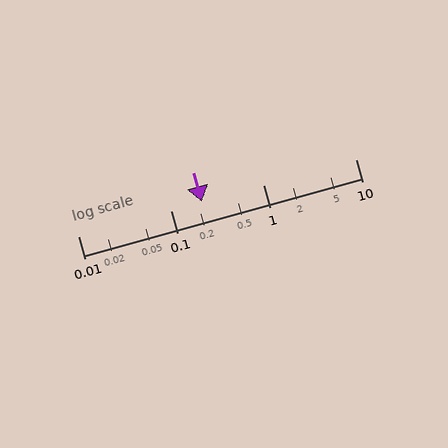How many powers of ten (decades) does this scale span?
The scale spans 3 decades, from 0.01 to 10.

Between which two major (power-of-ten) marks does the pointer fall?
The pointer is between 0.1 and 1.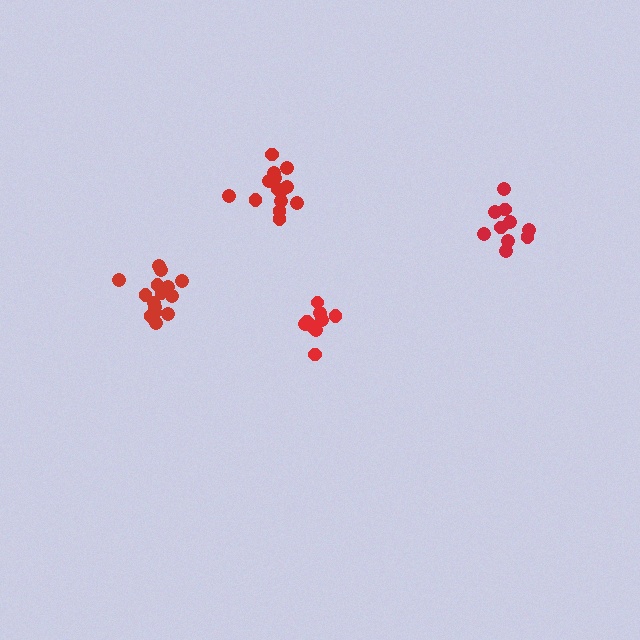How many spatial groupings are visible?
There are 4 spatial groupings.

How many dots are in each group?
Group 1: 9 dots, Group 2: 14 dots, Group 3: 10 dots, Group 4: 15 dots (48 total).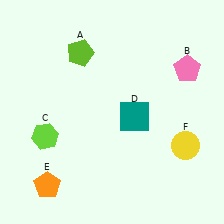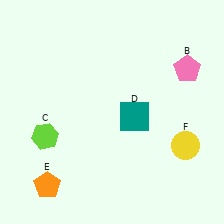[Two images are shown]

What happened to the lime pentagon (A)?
The lime pentagon (A) was removed in Image 2. It was in the top-left area of Image 1.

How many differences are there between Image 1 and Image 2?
There is 1 difference between the two images.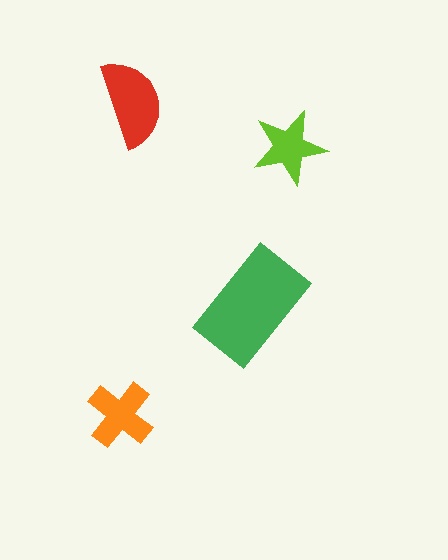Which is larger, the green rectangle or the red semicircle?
The green rectangle.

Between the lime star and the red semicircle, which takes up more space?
The red semicircle.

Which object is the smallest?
The lime star.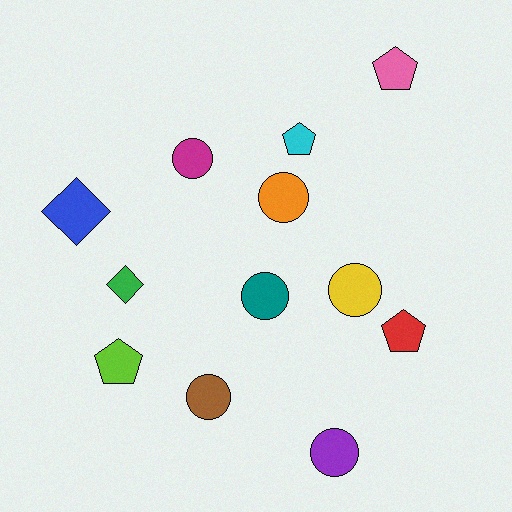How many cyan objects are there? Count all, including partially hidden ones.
There is 1 cyan object.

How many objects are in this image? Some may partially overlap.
There are 12 objects.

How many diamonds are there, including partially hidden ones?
There are 2 diamonds.